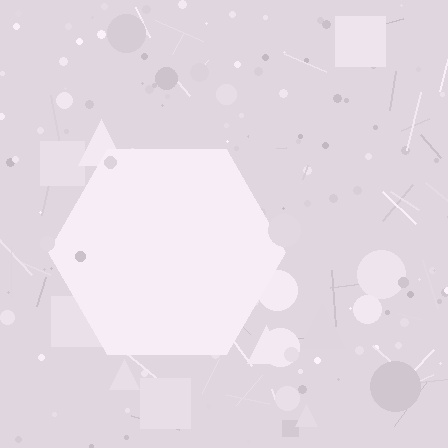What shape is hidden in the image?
A hexagon is hidden in the image.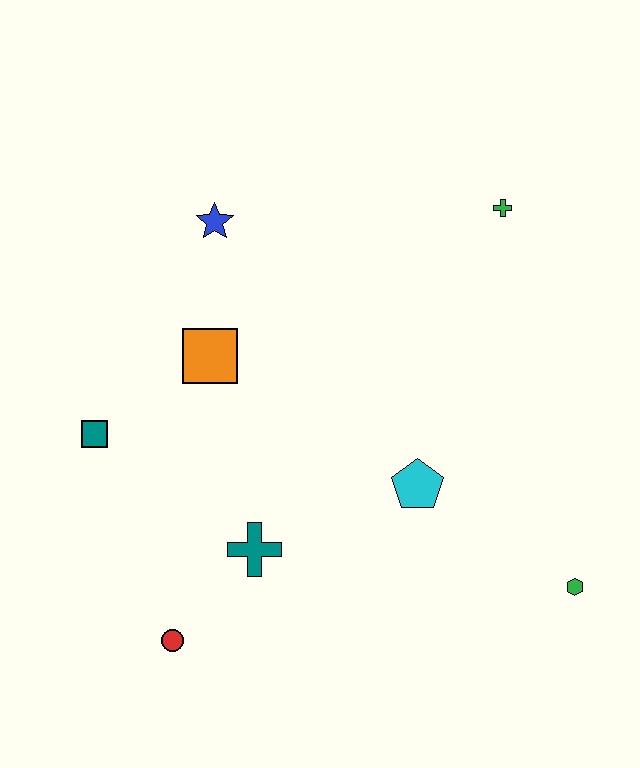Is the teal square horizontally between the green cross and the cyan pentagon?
No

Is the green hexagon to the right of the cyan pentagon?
Yes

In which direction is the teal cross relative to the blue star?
The teal cross is below the blue star.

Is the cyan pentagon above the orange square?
No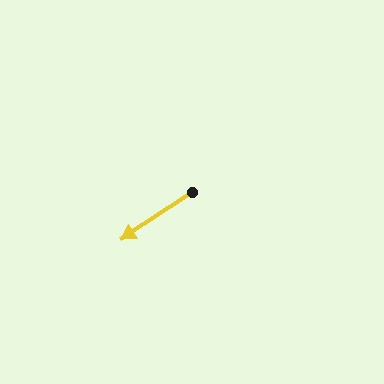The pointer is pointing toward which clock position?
Roughly 8 o'clock.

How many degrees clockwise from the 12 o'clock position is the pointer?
Approximately 236 degrees.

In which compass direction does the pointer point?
Southwest.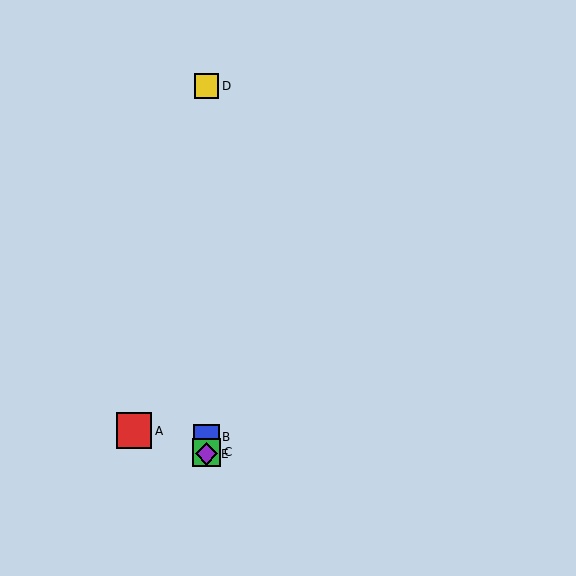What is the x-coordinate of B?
Object B is at x≈207.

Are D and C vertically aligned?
Yes, both are at x≈207.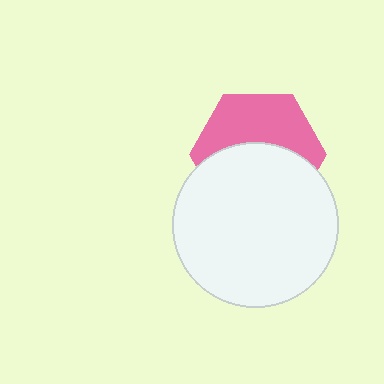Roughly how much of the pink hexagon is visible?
About half of it is visible (roughly 47%).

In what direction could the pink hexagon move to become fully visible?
The pink hexagon could move up. That would shift it out from behind the white circle entirely.